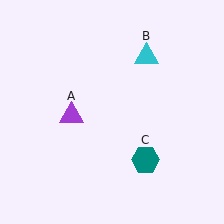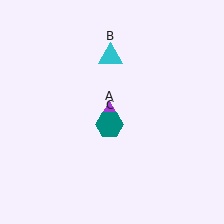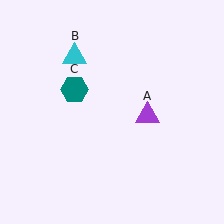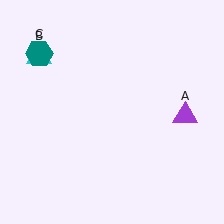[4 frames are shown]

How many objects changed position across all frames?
3 objects changed position: purple triangle (object A), cyan triangle (object B), teal hexagon (object C).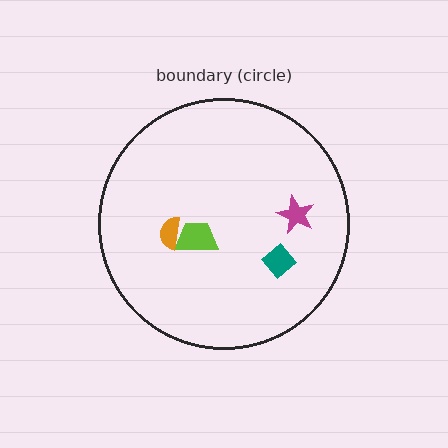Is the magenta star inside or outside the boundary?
Inside.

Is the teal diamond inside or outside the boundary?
Inside.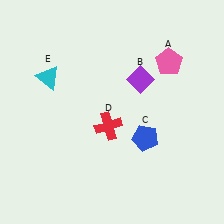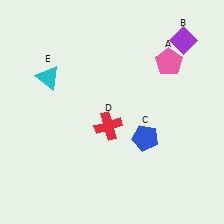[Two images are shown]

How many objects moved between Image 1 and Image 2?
1 object moved between the two images.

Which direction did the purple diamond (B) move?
The purple diamond (B) moved right.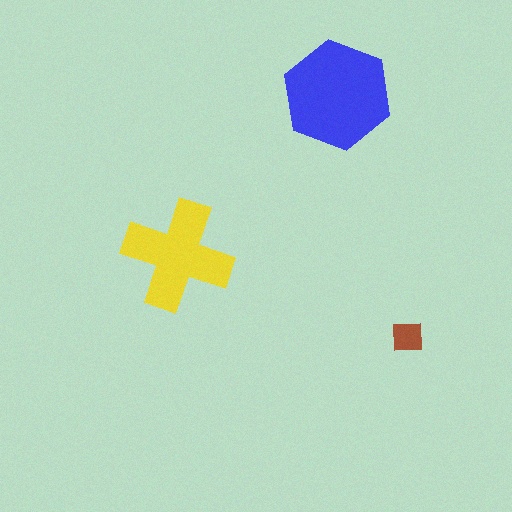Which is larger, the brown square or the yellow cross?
The yellow cross.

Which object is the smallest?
The brown square.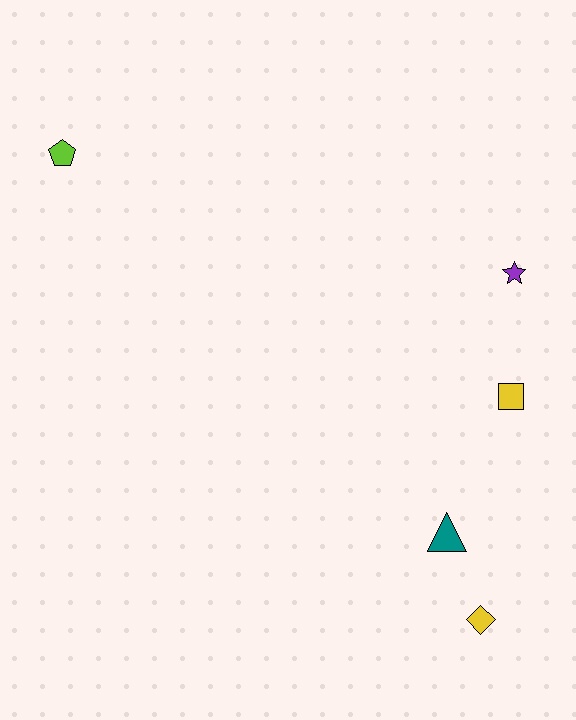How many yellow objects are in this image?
There are 2 yellow objects.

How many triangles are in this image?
There is 1 triangle.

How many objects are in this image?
There are 5 objects.